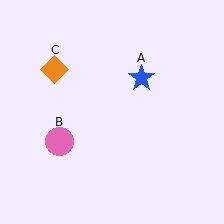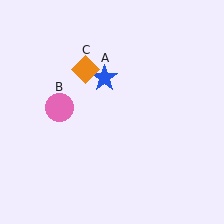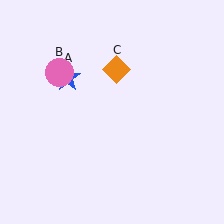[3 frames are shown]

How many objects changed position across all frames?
3 objects changed position: blue star (object A), pink circle (object B), orange diamond (object C).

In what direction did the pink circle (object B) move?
The pink circle (object B) moved up.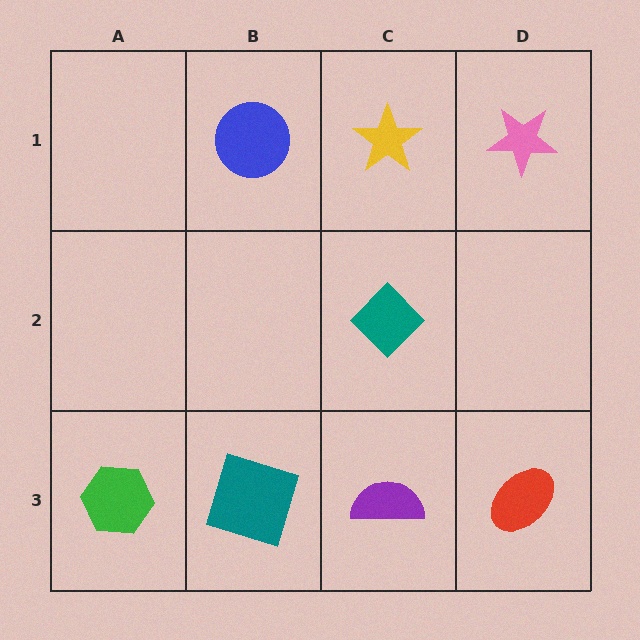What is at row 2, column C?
A teal diamond.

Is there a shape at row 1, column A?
No, that cell is empty.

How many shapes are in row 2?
1 shape.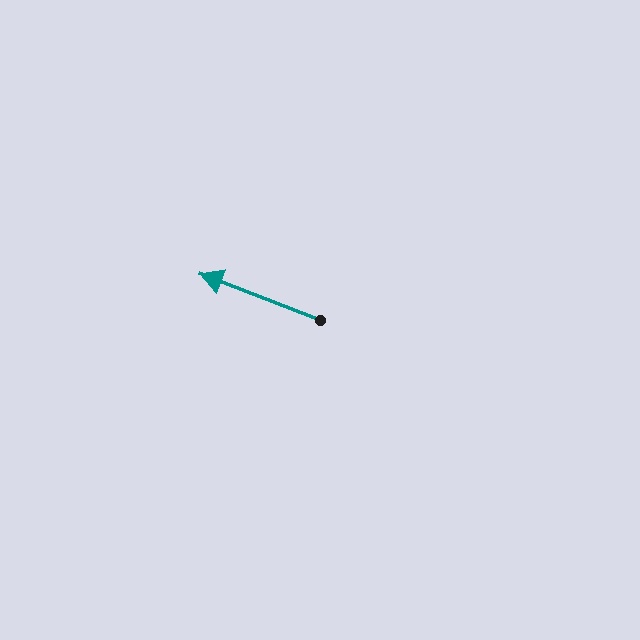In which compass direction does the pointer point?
West.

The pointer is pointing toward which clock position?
Roughly 10 o'clock.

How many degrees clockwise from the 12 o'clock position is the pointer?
Approximately 291 degrees.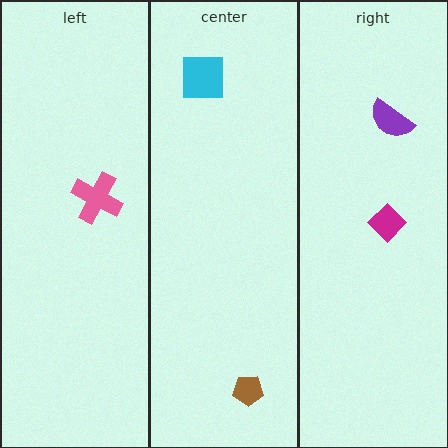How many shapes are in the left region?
1.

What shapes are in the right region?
The purple semicircle, the magenta diamond.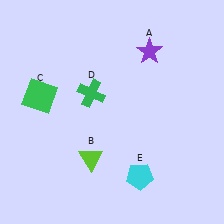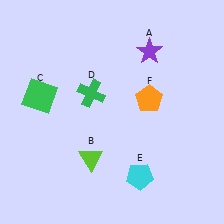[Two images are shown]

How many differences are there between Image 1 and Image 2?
There is 1 difference between the two images.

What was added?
An orange pentagon (F) was added in Image 2.